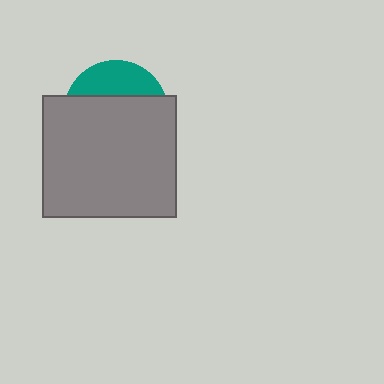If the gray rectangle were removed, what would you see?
You would see the complete teal circle.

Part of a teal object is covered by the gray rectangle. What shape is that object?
It is a circle.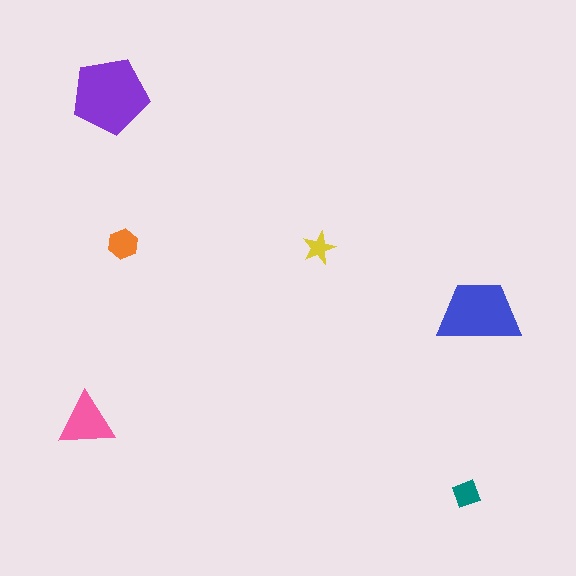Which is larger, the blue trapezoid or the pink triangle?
The blue trapezoid.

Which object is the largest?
The purple pentagon.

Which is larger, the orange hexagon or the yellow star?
The orange hexagon.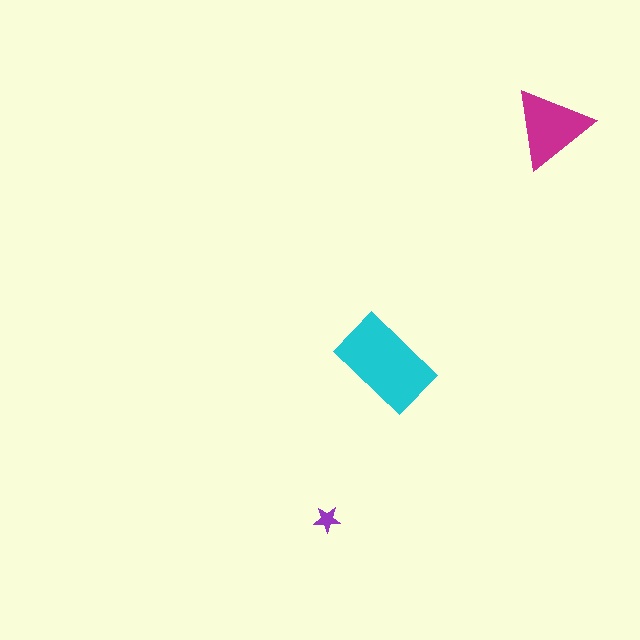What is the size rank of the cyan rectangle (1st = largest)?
1st.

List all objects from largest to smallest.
The cyan rectangle, the magenta triangle, the purple star.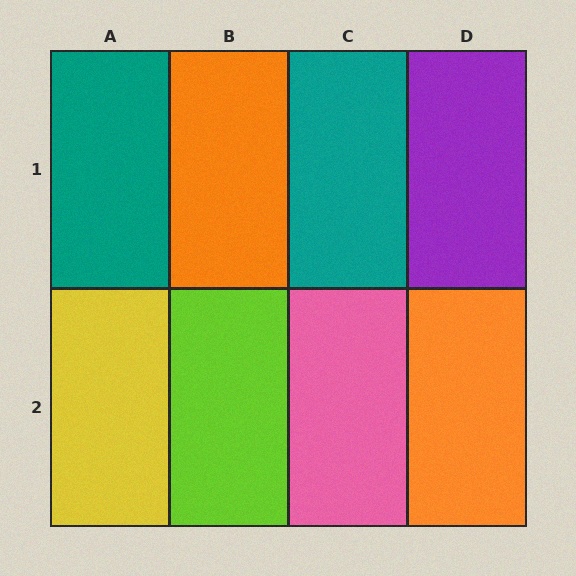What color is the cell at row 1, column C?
Teal.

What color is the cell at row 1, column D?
Purple.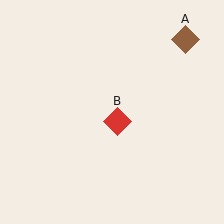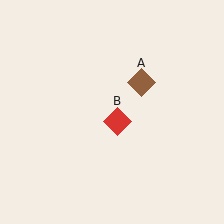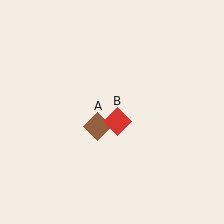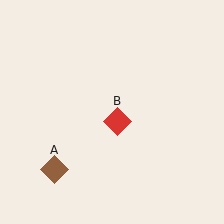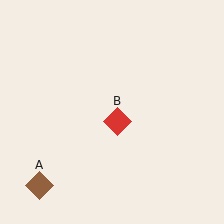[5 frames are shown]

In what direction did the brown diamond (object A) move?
The brown diamond (object A) moved down and to the left.